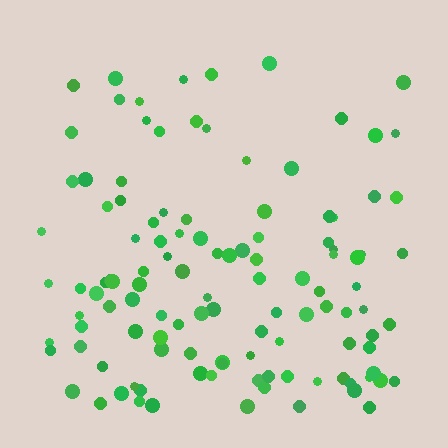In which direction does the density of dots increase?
From top to bottom, with the bottom side densest.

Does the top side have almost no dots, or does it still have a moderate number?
Still a moderate number, just noticeably fewer than the bottom.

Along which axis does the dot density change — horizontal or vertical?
Vertical.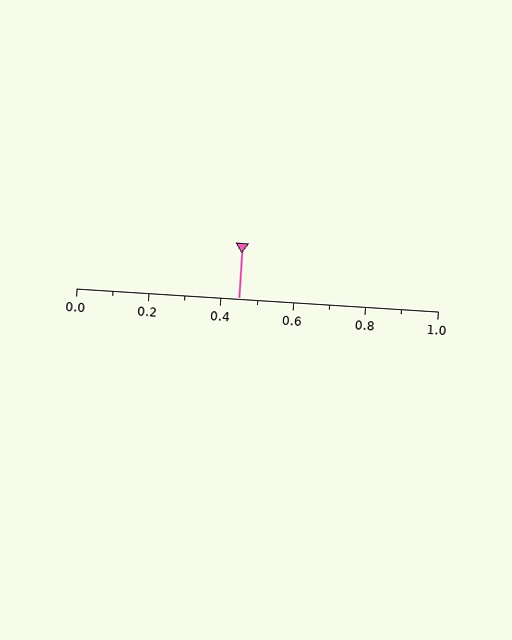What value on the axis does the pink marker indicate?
The marker indicates approximately 0.45.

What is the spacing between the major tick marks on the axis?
The major ticks are spaced 0.2 apart.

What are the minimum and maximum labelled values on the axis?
The axis runs from 0.0 to 1.0.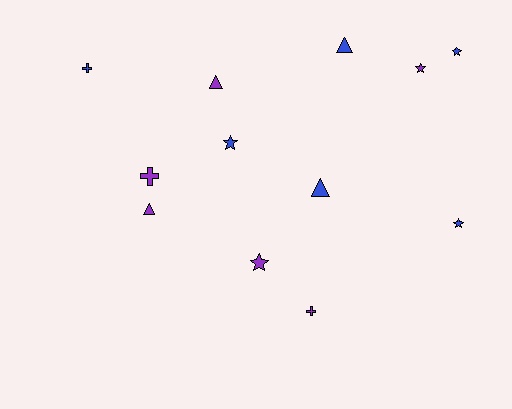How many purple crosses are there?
There are 2 purple crosses.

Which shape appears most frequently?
Star, with 5 objects.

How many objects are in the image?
There are 12 objects.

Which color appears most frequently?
Blue, with 6 objects.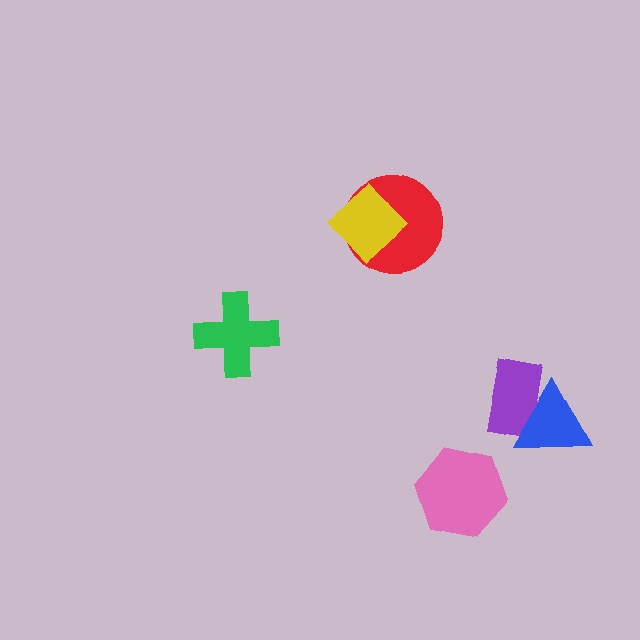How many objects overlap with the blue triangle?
1 object overlaps with the blue triangle.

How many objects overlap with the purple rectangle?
1 object overlaps with the purple rectangle.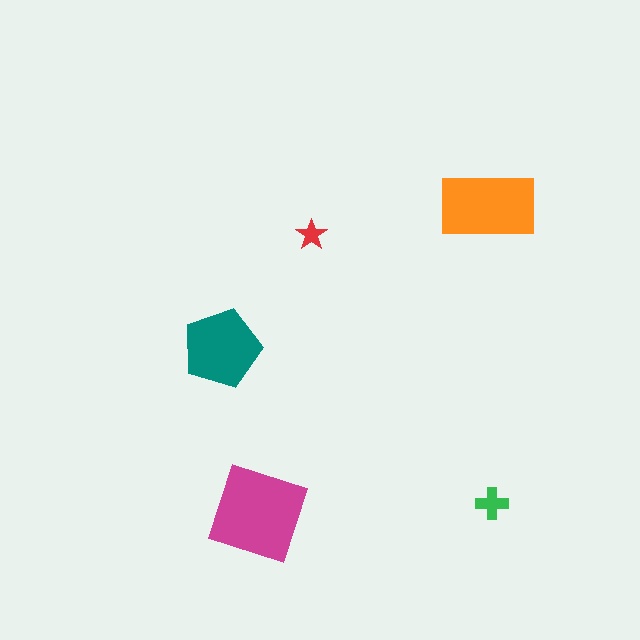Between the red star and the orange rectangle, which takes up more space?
The orange rectangle.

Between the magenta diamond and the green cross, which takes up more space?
The magenta diamond.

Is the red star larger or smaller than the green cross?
Smaller.